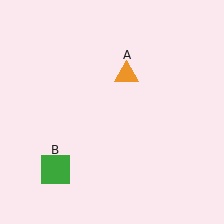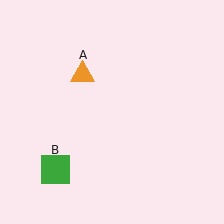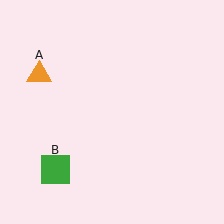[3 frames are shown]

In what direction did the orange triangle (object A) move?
The orange triangle (object A) moved left.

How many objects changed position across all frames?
1 object changed position: orange triangle (object A).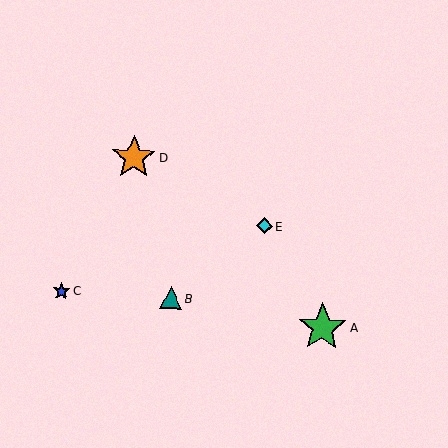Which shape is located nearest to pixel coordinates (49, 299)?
The blue star (labeled C) at (61, 291) is nearest to that location.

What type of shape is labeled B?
Shape B is a teal triangle.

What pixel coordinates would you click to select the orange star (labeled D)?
Click at (134, 157) to select the orange star D.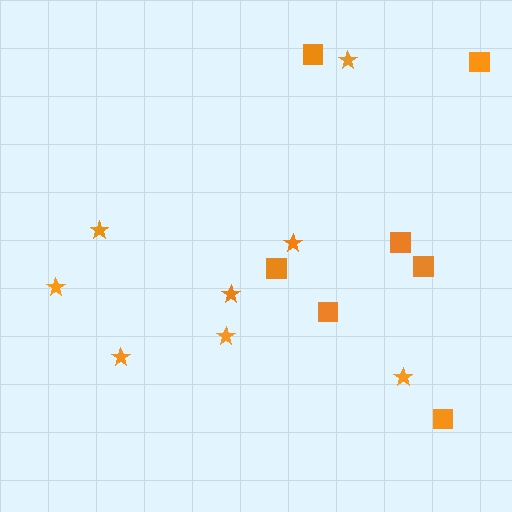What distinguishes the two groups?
There are 2 groups: one group of squares (7) and one group of stars (8).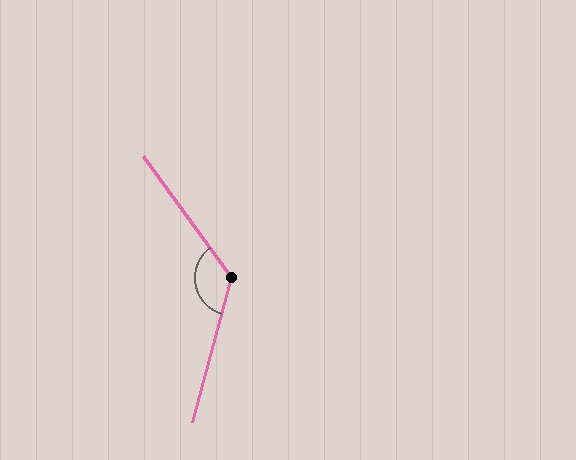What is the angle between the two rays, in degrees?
Approximately 129 degrees.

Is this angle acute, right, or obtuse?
It is obtuse.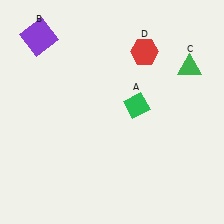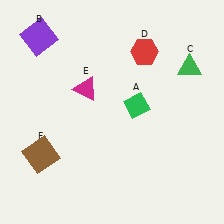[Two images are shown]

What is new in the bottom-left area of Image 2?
A brown square (F) was added in the bottom-left area of Image 2.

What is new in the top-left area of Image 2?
A magenta triangle (E) was added in the top-left area of Image 2.